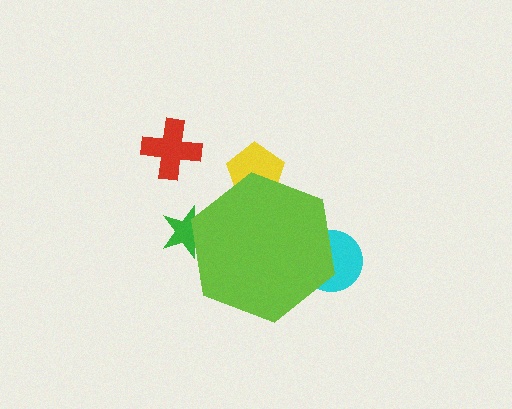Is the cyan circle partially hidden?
Yes, the cyan circle is partially hidden behind the lime hexagon.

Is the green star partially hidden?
Yes, the green star is partially hidden behind the lime hexagon.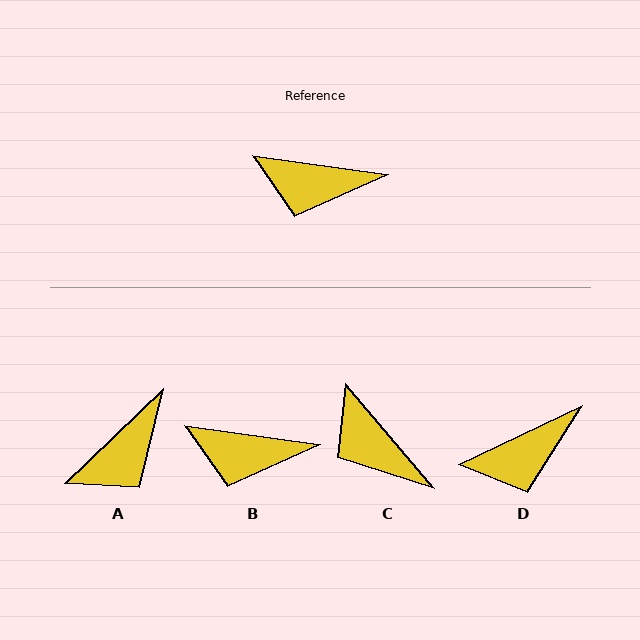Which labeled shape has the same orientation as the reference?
B.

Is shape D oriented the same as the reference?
No, it is off by about 34 degrees.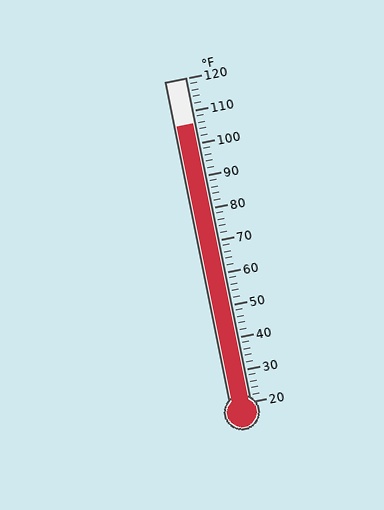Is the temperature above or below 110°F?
The temperature is below 110°F.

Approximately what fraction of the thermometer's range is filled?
The thermometer is filled to approximately 85% of its range.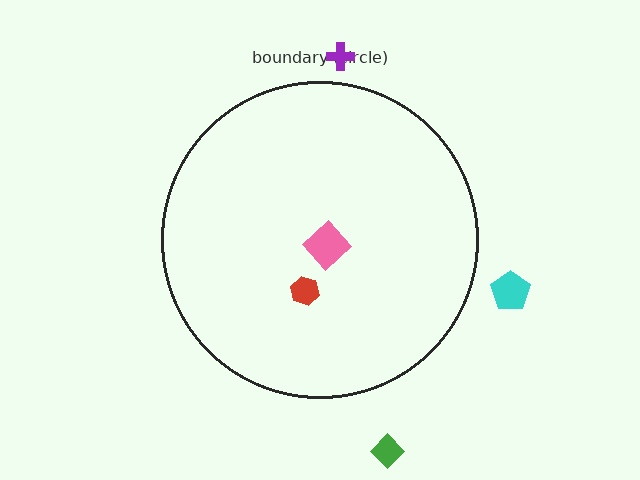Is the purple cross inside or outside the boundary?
Outside.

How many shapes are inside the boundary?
2 inside, 3 outside.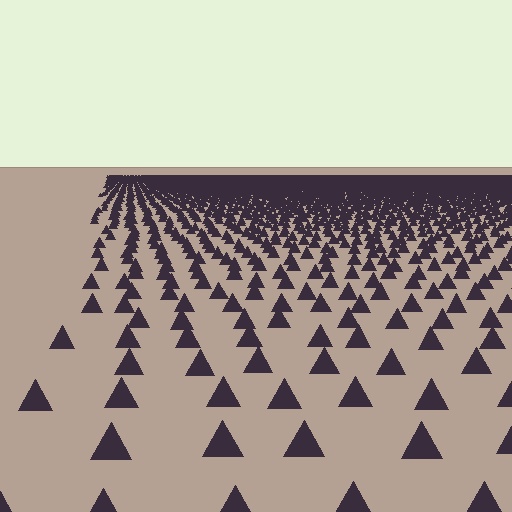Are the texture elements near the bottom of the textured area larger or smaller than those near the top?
Larger. Near the bottom, elements are closer to the viewer and appear at a bigger on-screen size.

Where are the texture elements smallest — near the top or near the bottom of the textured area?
Near the top.